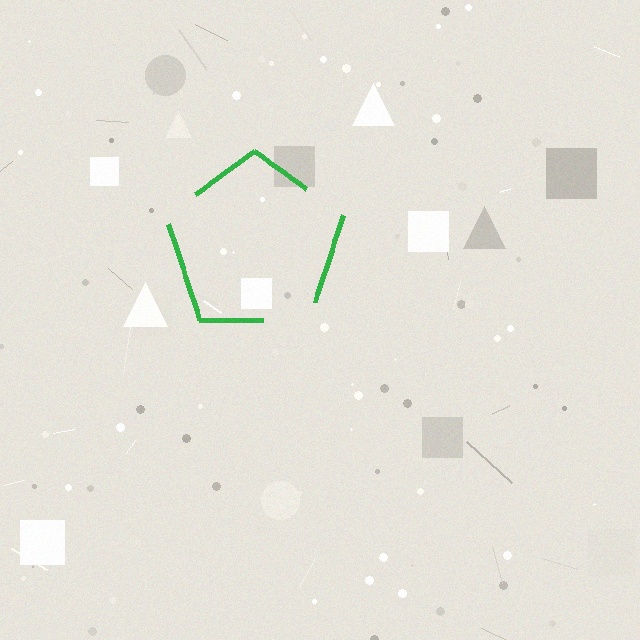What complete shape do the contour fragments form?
The contour fragments form a pentagon.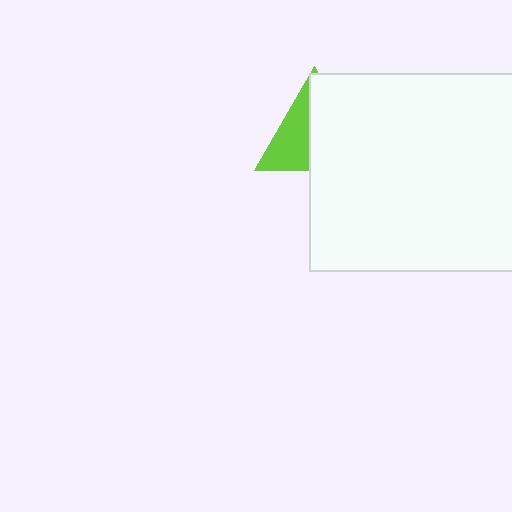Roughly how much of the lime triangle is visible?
A small part of it is visible (roughly 43%).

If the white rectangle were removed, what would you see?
You would see the complete lime triangle.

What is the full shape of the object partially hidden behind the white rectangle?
The partially hidden object is a lime triangle.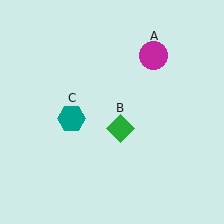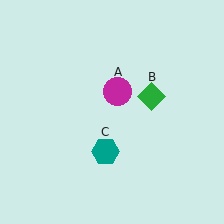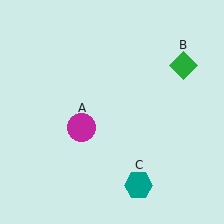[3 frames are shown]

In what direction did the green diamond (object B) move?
The green diamond (object B) moved up and to the right.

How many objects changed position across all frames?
3 objects changed position: magenta circle (object A), green diamond (object B), teal hexagon (object C).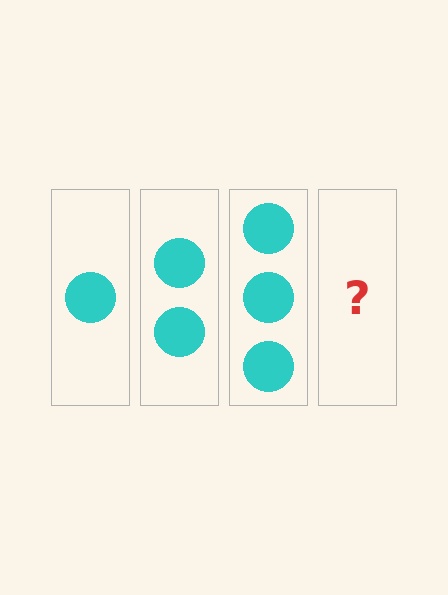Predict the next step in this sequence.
The next step is 4 circles.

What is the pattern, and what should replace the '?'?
The pattern is that each step adds one more circle. The '?' should be 4 circles.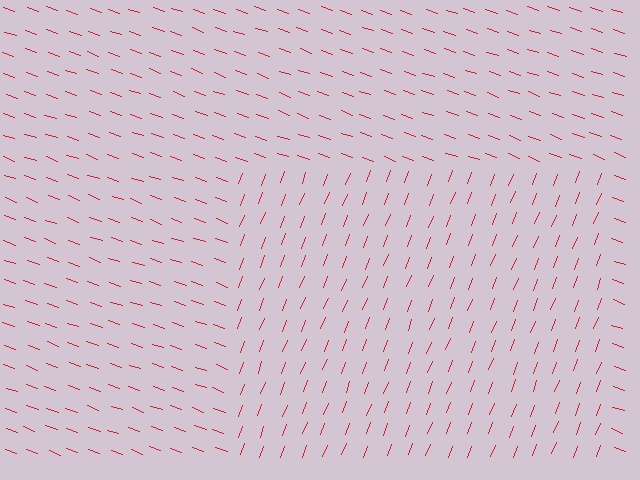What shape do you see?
I see a rectangle.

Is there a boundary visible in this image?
Yes, there is a texture boundary formed by a change in line orientation.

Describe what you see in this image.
The image is filled with small red line segments. A rectangle region in the image has lines oriented differently from the surrounding lines, creating a visible texture boundary.